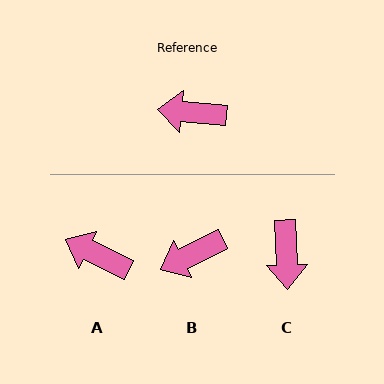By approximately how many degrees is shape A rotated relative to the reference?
Approximately 21 degrees clockwise.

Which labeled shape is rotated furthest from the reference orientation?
C, about 97 degrees away.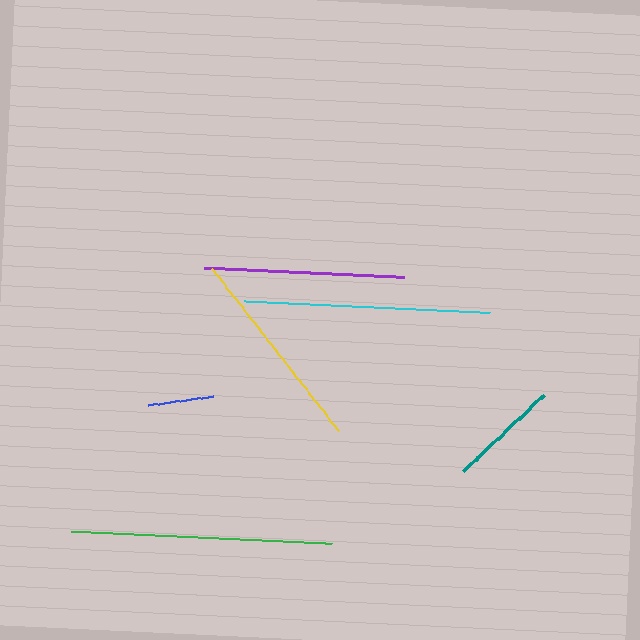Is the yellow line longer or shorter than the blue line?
The yellow line is longer than the blue line.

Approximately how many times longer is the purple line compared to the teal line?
The purple line is approximately 1.8 times the length of the teal line.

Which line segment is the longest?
The green line is the longest at approximately 261 pixels.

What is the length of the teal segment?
The teal segment is approximately 111 pixels long.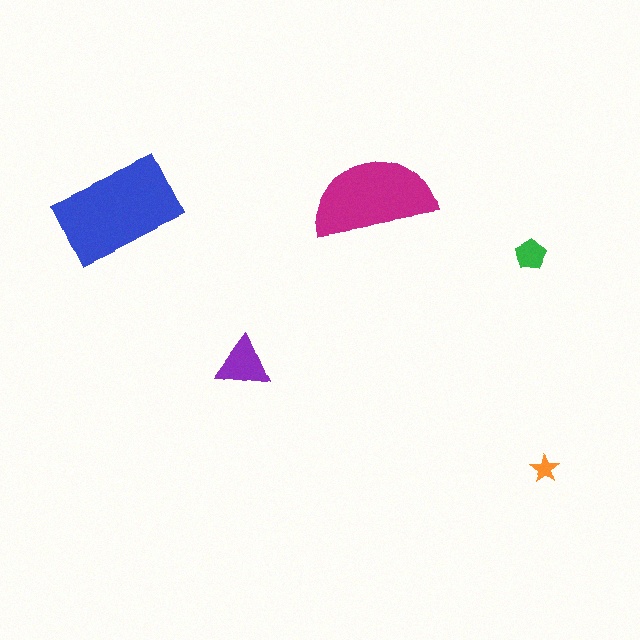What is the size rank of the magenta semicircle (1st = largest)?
2nd.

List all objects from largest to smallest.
The blue rectangle, the magenta semicircle, the purple triangle, the green pentagon, the orange star.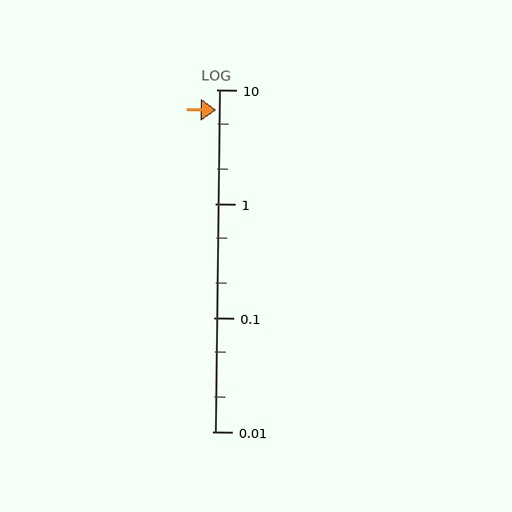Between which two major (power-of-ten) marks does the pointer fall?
The pointer is between 1 and 10.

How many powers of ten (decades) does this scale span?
The scale spans 3 decades, from 0.01 to 10.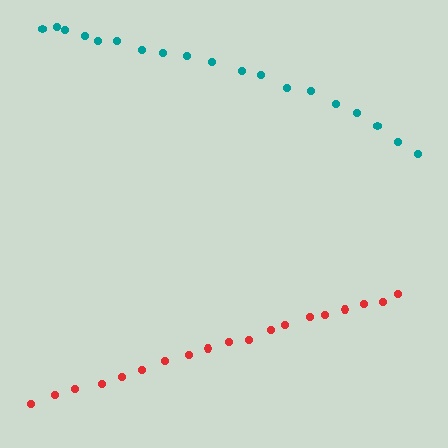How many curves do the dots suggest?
There are 2 distinct paths.